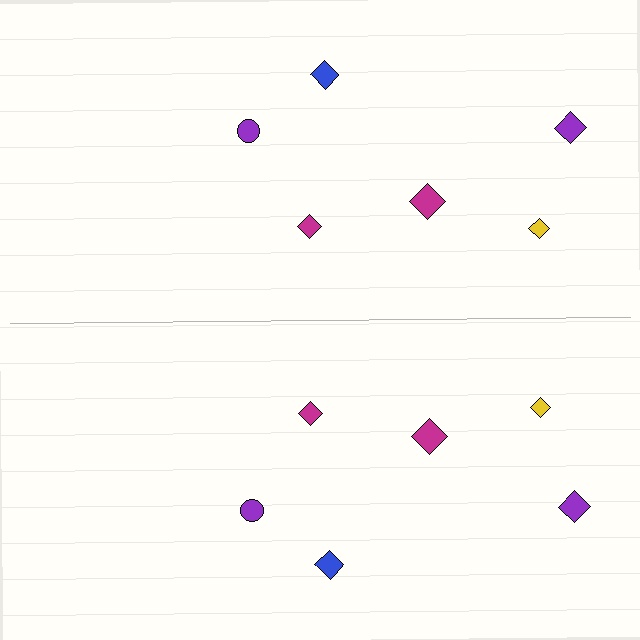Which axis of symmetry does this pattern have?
The pattern has a horizontal axis of symmetry running through the center of the image.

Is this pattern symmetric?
Yes, this pattern has bilateral (reflection) symmetry.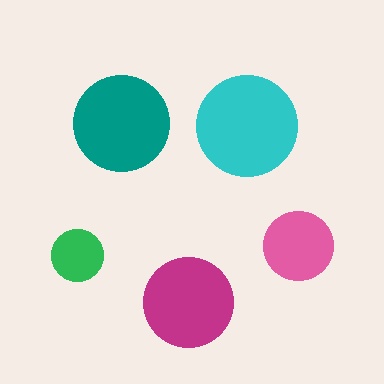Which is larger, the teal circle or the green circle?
The teal one.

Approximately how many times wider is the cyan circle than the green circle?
About 2 times wider.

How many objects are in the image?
There are 5 objects in the image.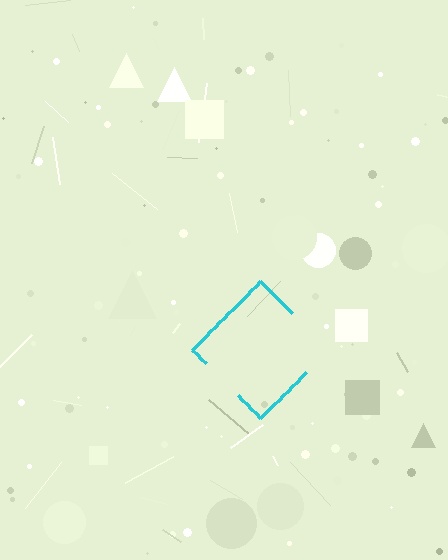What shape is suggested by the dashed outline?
The dashed outline suggests a diamond.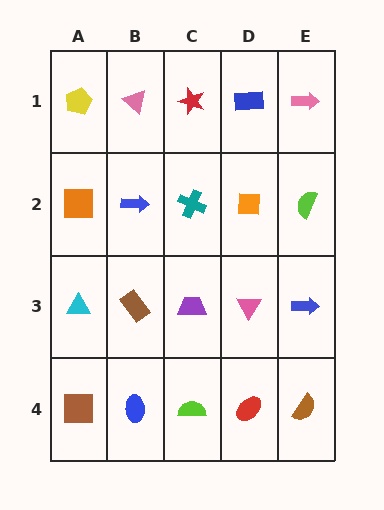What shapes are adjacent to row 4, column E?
A blue arrow (row 3, column E), a red ellipse (row 4, column D).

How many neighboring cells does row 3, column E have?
3.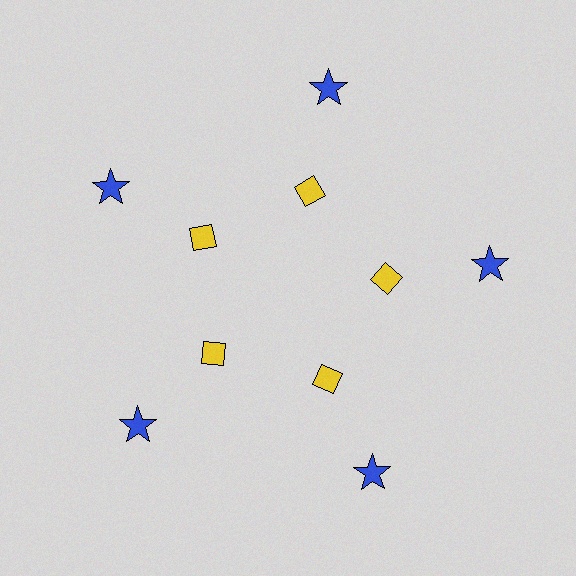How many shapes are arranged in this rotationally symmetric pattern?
There are 10 shapes, arranged in 5 groups of 2.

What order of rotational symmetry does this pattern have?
This pattern has 5-fold rotational symmetry.